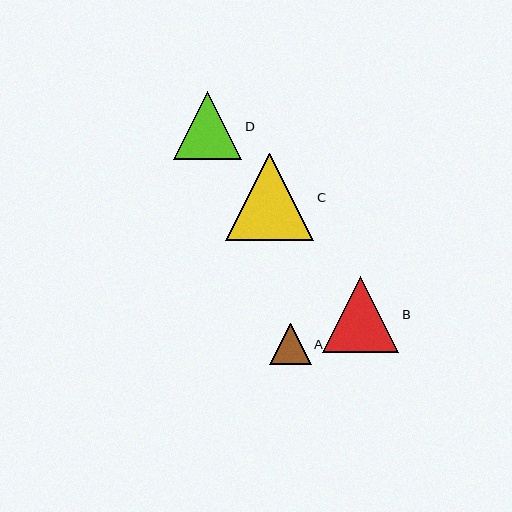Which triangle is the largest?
Triangle C is the largest with a size of approximately 88 pixels.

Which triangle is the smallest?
Triangle A is the smallest with a size of approximately 41 pixels.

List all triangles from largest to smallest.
From largest to smallest: C, B, D, A.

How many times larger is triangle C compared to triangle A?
Triangle C is approximately 2.1 times the size of triangle A.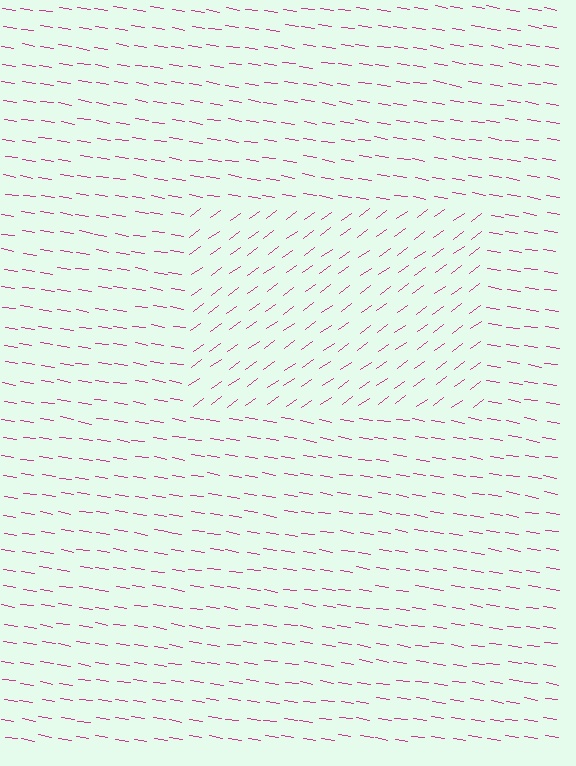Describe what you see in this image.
The image is filled with small magenta line segments. A rectangle region in the image has lines oriented differently from the surrounding lines, creating a visible texture boundary.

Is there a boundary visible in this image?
Yes, there is a texture boundary formed by a change in line orientation.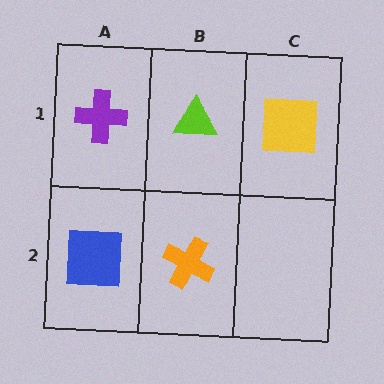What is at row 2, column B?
An orange cross.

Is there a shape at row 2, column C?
No, that cell is empty.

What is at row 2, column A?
A blue square.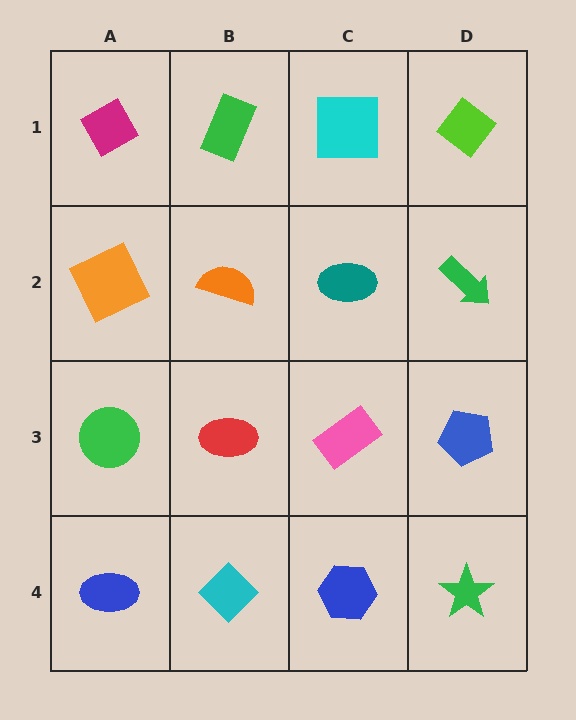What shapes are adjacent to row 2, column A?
A magenta diamond (row 1, column A), a green circle (row 3, column A), an orange semicircle (row 2, column B).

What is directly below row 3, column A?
A blue ellipse.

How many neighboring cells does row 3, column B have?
4.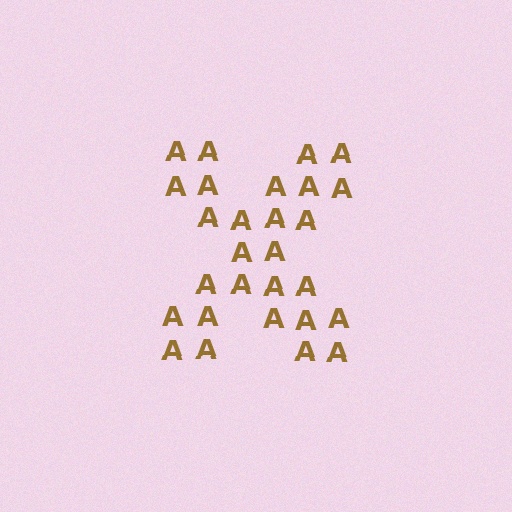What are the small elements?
The small elements are letter A's.